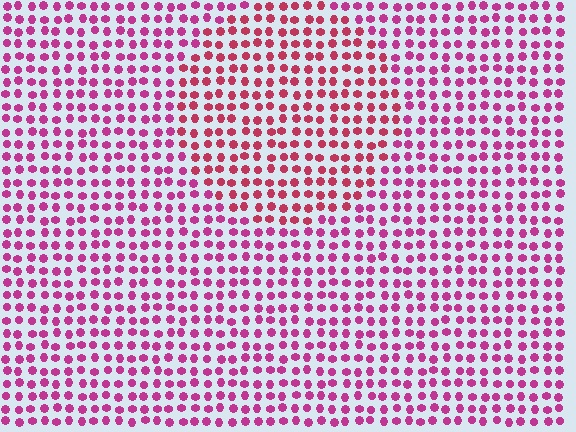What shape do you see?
I see a circle.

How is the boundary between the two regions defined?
The boundary is defined purely by a slight shift in hue (about 24 degrees). Spacing, size, and orientation are identical on both sides.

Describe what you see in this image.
The image is filled with small magenta elements in a uniform arrangement. A circle-shaped region is visible where the elements are tinted to a slightly different hue, forming a subtle color boundary.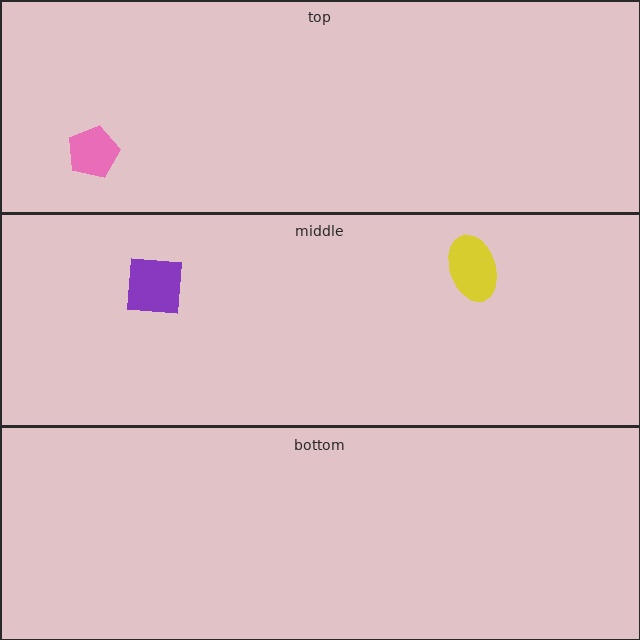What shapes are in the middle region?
The yellow ellipse, the purple square.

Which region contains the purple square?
The middle region.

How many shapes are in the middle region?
2.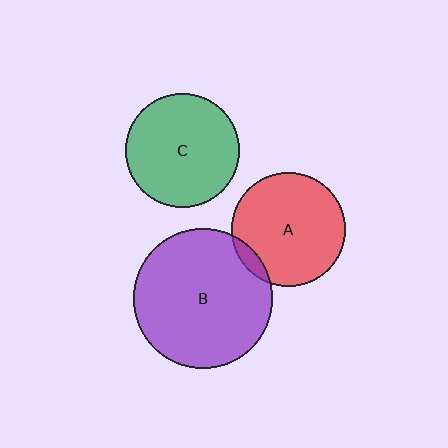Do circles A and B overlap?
Yes.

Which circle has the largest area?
Circle B (purple).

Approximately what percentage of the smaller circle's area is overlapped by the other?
Approximately 5%.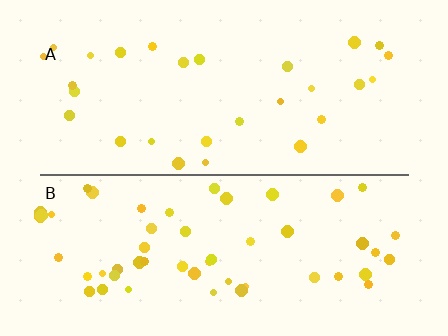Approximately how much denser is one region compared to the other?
Approximately 1.9× — region B over region A.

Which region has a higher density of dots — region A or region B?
B (the bottom).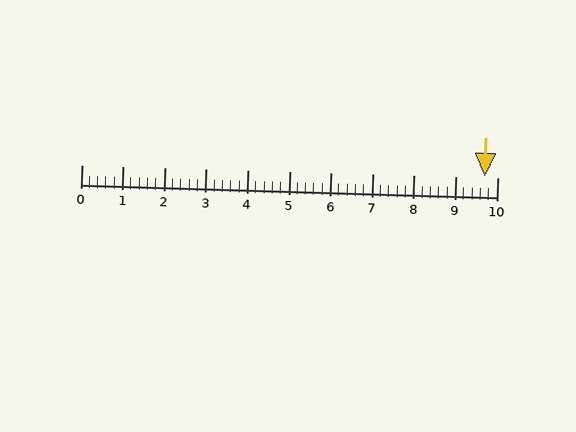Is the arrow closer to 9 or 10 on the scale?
The arrow is closer to 10.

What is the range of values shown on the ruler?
The ruler shows values from 0 to 10.